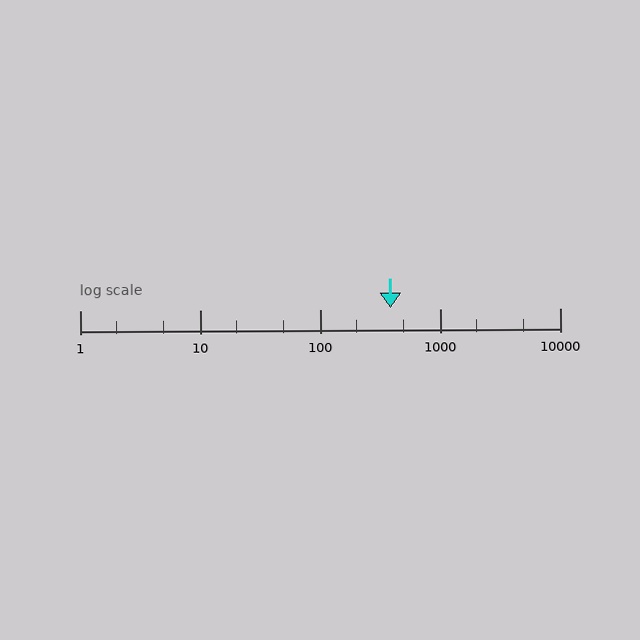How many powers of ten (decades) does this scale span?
The scale spans 4 decades, from 1 to 10000.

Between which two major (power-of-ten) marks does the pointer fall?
The pointer is between 100 and 1000.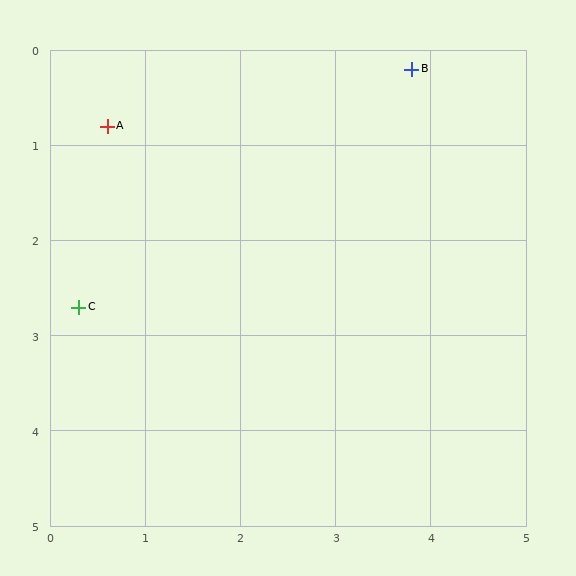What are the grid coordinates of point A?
Point A is at approximately (0.6, 0.8).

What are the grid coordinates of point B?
Point B is at approximately (3.8, 0.2).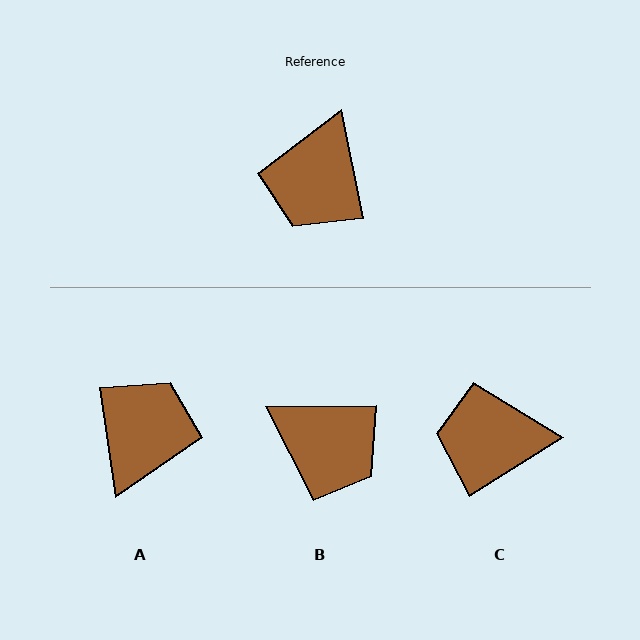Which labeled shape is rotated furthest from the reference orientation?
A, about 177 degrees away.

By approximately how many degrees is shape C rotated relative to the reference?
Approximately 69 degrees clockwise.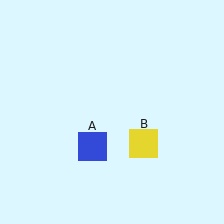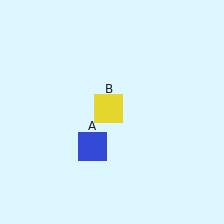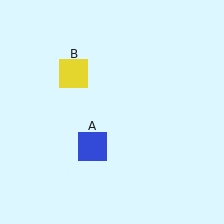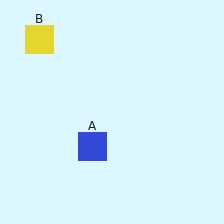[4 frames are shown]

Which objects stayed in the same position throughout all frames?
Blue square (object A) remained stationary.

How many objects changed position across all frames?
1 object changed position: yellow square (object B).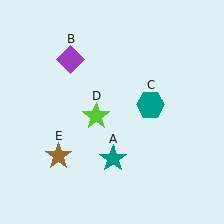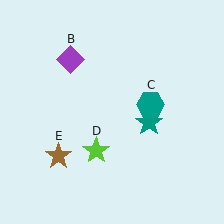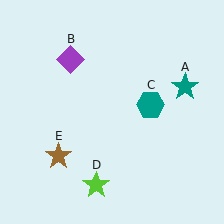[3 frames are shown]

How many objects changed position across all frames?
2 objects changed position: teal star (object A), lime star (object D).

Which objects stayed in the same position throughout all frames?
Purple diamond (object B) and teal hexagon (object C) and brown star (object E) remained stationary.